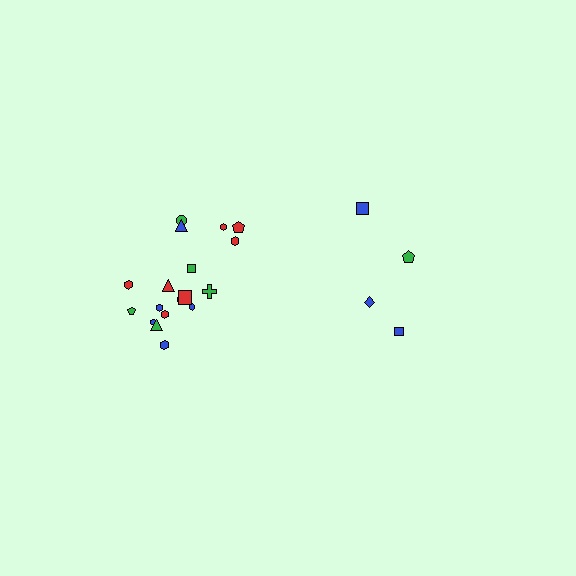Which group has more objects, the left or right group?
The left group.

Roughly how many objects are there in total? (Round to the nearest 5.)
Roughly 20 objects in total.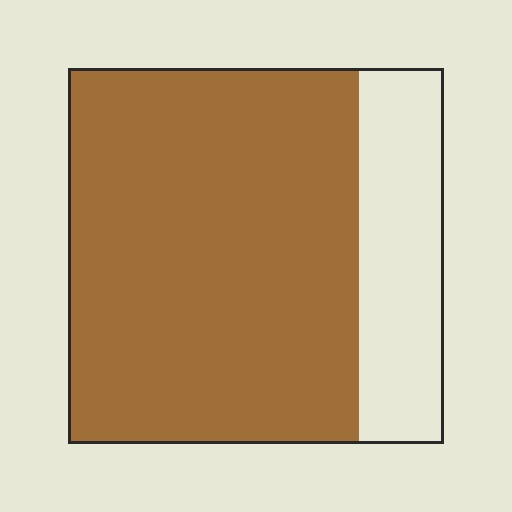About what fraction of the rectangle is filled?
About three quarters (3/4).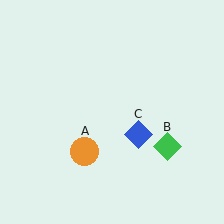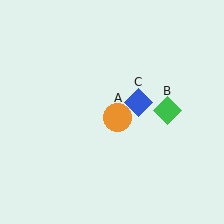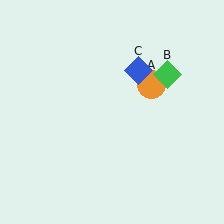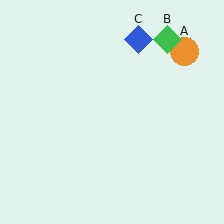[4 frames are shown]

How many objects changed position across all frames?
3 objects changed position: orange circle (object A), green diamond (object B), blue diamond (object C).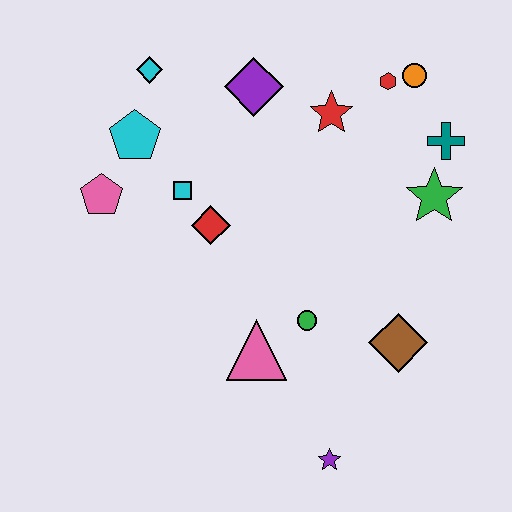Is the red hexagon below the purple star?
No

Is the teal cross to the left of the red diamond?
No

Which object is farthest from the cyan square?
The purple star is farthest from the cyan square.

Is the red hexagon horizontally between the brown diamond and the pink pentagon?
Yes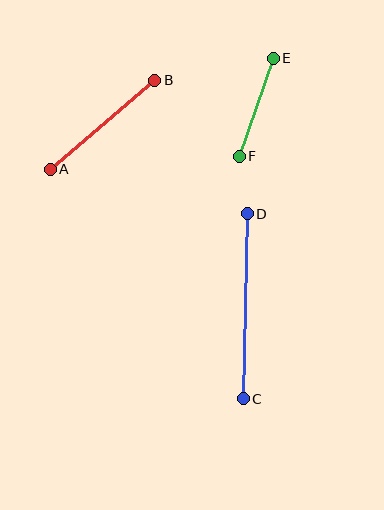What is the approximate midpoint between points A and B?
The midpoint is at approximately (102, 125) pixels.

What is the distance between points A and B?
The distance is approximately 137 pixels.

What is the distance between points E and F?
The distance is approximately 104 pixels.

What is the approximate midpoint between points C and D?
The midpoint is at approximately (245, 306) pixels.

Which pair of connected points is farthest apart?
Points C and D are farthest apart.